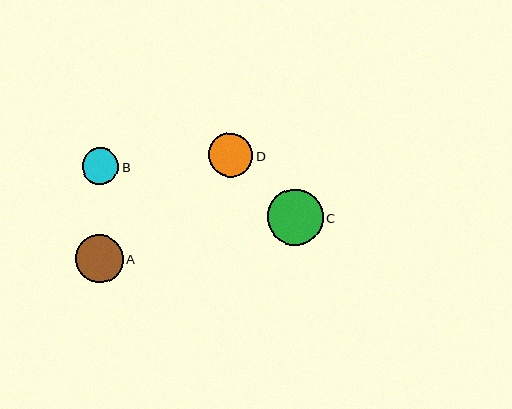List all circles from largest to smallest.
From largest to smallest: C, A, D, B.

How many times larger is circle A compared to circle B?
Circle A is approximately 1.3 times the size of circle B.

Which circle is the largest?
Circle C is the largest with a size of approximately 56 pixels.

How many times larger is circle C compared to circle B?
Circle C is approximately 1.5 times the size of circle B.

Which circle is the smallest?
Circle B is the smallest with a size of approximately 36 pixels.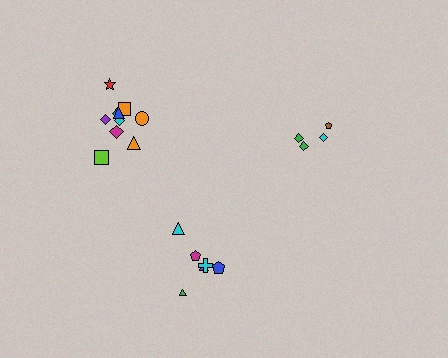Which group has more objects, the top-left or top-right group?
The top-left group.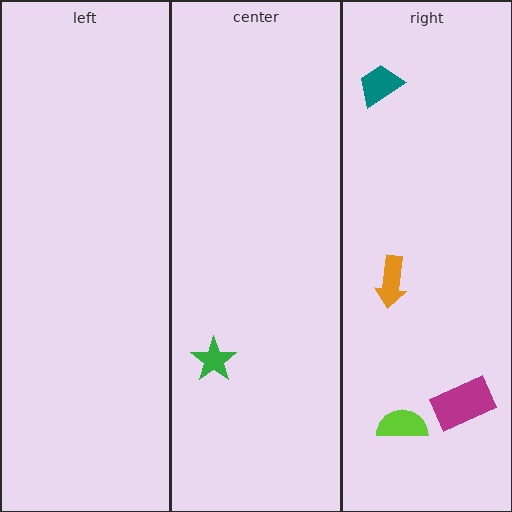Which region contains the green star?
The center region.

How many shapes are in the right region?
4.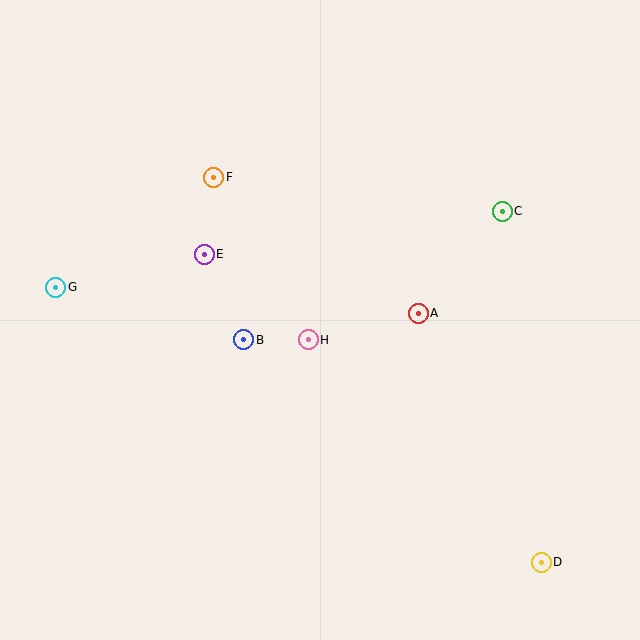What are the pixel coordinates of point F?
Point F is at (214, 177).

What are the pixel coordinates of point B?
Point B is at (244, 340).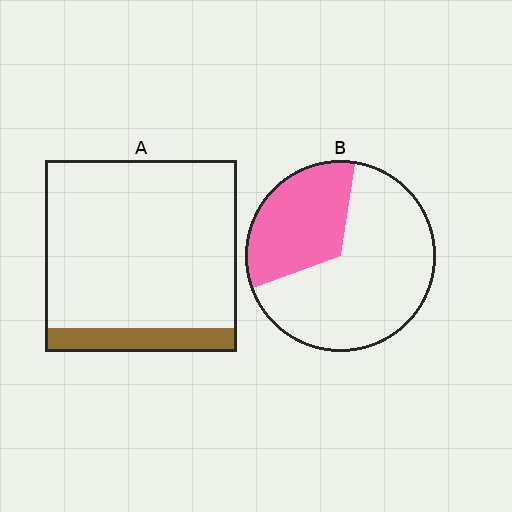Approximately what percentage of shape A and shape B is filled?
A is approximately 10% and B is approximately 35%.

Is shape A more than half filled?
No.